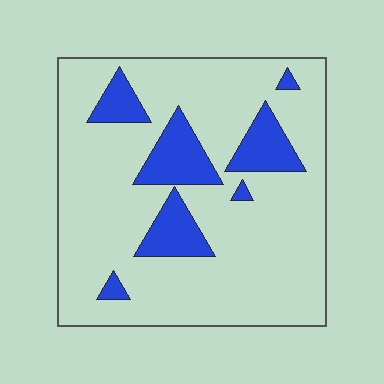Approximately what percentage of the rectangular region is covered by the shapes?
Approximately 20%.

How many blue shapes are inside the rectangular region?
7.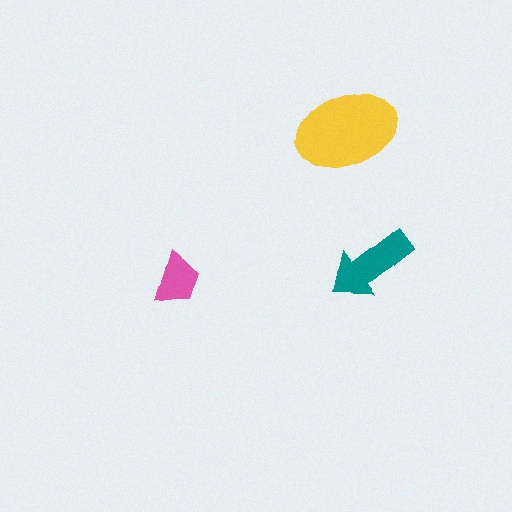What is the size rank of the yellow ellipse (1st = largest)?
1st.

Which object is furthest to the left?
The pink trapezoid is leftmost.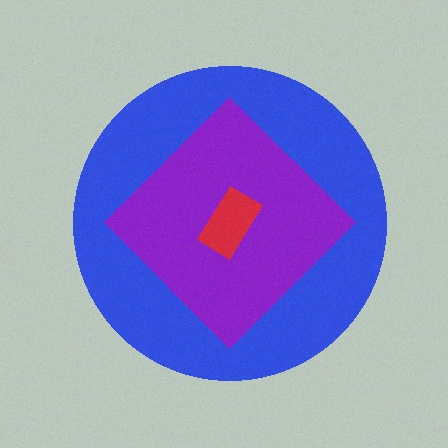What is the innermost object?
The red rectangle.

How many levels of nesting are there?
3.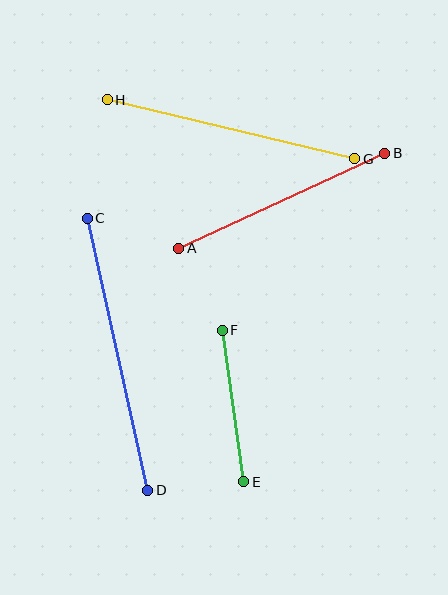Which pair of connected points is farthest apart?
Points C and D are farthest apart.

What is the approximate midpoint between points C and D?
The midpoint is at approximately (118, 354) pixels.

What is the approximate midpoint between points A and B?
The midpoint is at approximately (282, 201) pixels.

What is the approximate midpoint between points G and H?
The midpoint is at approximately (231, 129) pixels.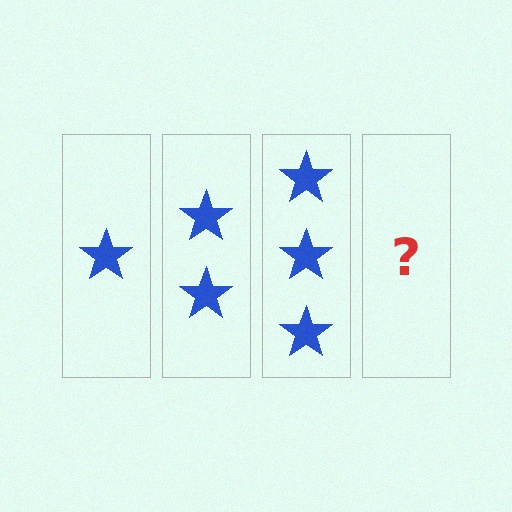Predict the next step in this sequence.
The next step is 4 stars.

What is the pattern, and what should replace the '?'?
The pattern is that each step adds one more star. The '?' should be 4 stars.